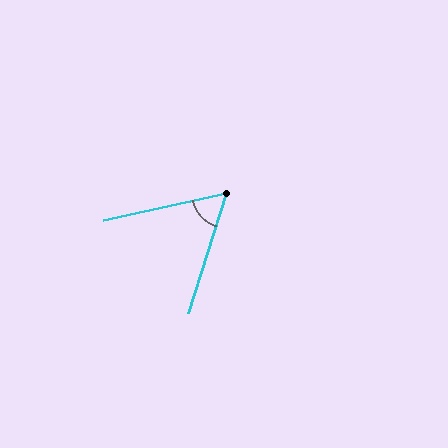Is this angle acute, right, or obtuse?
It is acute.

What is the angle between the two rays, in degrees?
Approximately 60 degrees.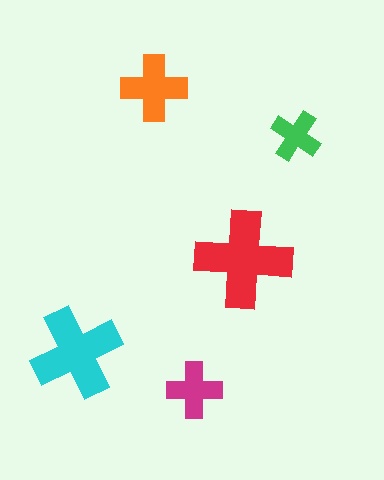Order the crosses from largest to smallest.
the red one, the cyan one, the orange one, the magenta one, the green one.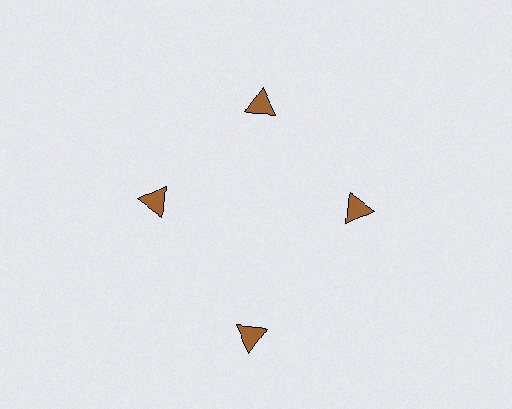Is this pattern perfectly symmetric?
No. The 4 brown triangles are arranged in a ring, but one element near the 6 o'clock position is pushed outward from the center, breaking the 4-fold rotational symmetry.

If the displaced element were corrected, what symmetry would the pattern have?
It would have 4-fold rotational symmetry — the pattern would map onto itself every 90 degrees.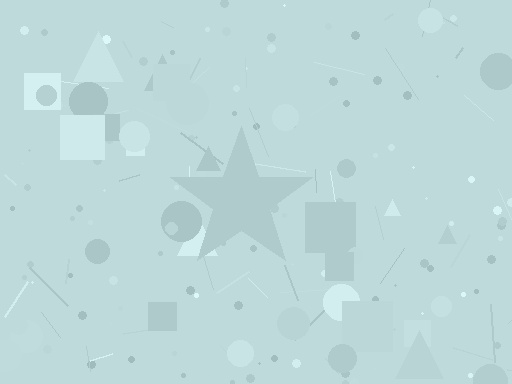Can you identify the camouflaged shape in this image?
The camouflaged shape is a star.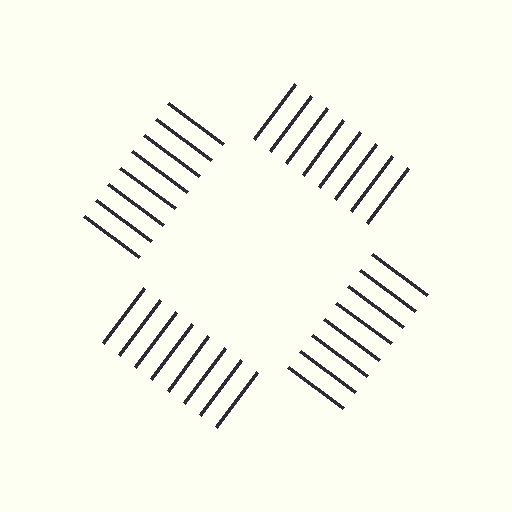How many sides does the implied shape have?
4 sides — the line-ends trace a square.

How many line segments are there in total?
32 — 8 along each of the 4 edges.